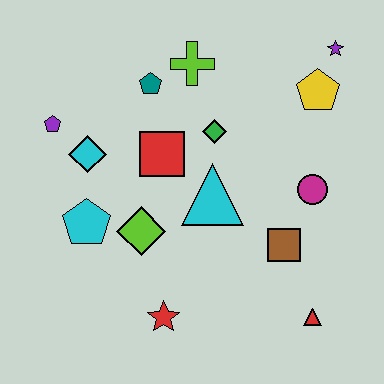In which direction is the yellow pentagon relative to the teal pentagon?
The yellow pentagon is to the right of the teal pentagon.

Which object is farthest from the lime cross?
The red triangle is farthest from the lime cross.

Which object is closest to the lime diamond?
The cyan pentagon is closest to the lime diamond.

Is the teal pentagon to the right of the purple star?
No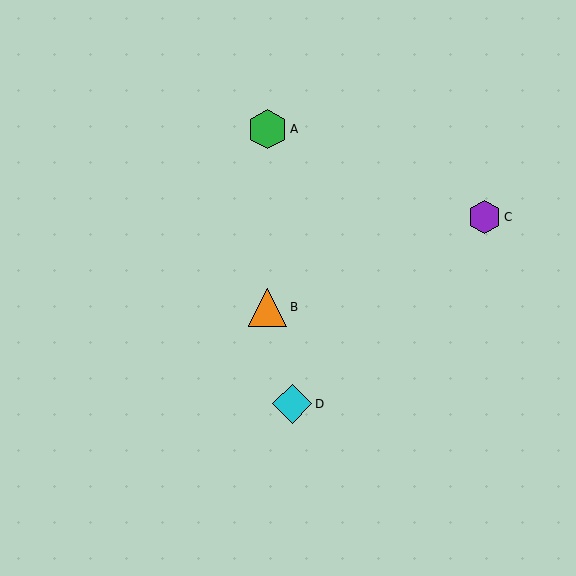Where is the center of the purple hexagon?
The center of the purple hexagon is at (485, 217).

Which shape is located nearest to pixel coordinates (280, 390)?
The cyan diamond (labeled D) at (292, 404) is nearest to that location.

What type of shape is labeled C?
Shape C is a purple hexagon.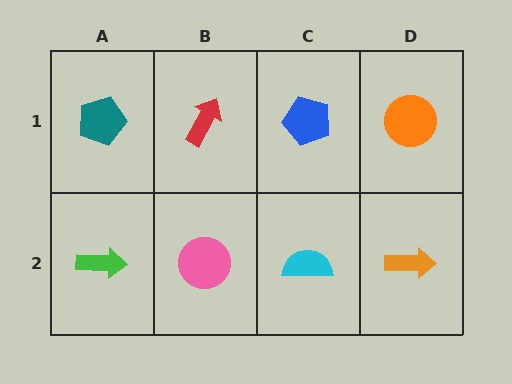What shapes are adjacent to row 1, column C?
A cyan semicircle (row 2, column C), a red arrow (row 1, column B), an orange circle (row 1, column D).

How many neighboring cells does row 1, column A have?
2.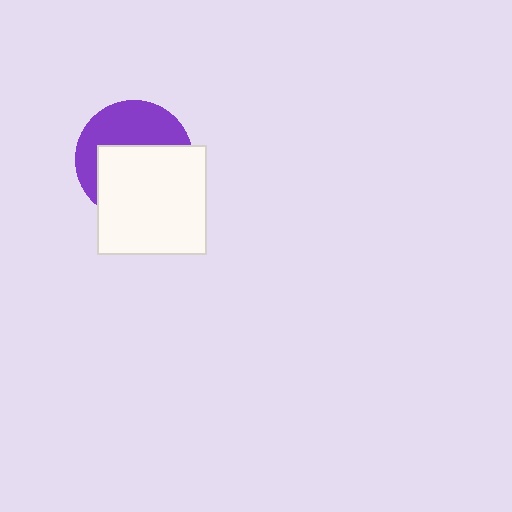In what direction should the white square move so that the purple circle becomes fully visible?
The white square should move down. That is the shortest direction to clear the overlap and leave the purple circle fully visible.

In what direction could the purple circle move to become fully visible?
The purple circle could move up. That would shift it out from behind the white square entirely.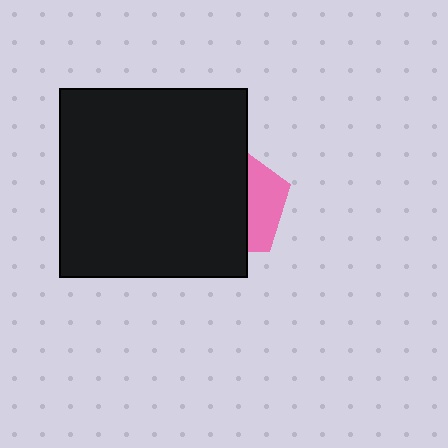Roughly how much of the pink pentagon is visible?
A small part of it is visible (roughly 34%).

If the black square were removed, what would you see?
You would see the complete pink pentagon.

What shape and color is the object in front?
The object in front is a black square.